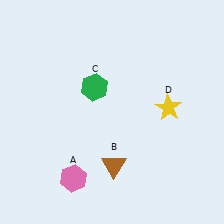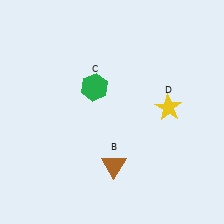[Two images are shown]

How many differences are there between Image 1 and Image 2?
There is 1 difference between the two images.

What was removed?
The pink hexagon (A) was removed in Image 2.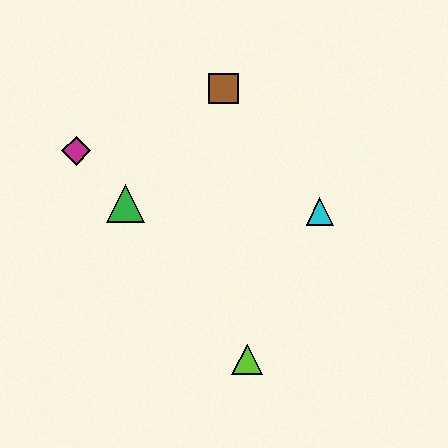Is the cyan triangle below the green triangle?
Yes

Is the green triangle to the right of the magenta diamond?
Yes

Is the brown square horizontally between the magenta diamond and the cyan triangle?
Yes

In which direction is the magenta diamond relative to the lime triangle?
The magenta diamond is above the lime triangle.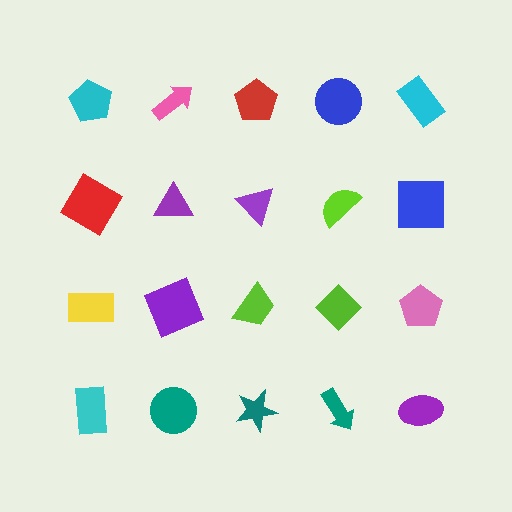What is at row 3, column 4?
A lime diamond.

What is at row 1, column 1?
A cyan pentagon.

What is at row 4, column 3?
A teal star.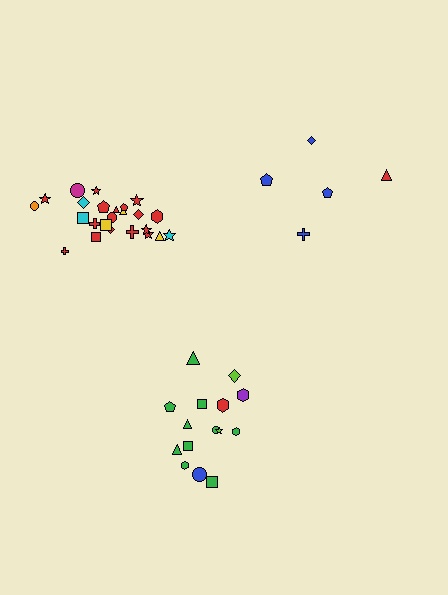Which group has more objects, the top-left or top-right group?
The top-left group.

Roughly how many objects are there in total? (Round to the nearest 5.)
Roughly 45 objects in total.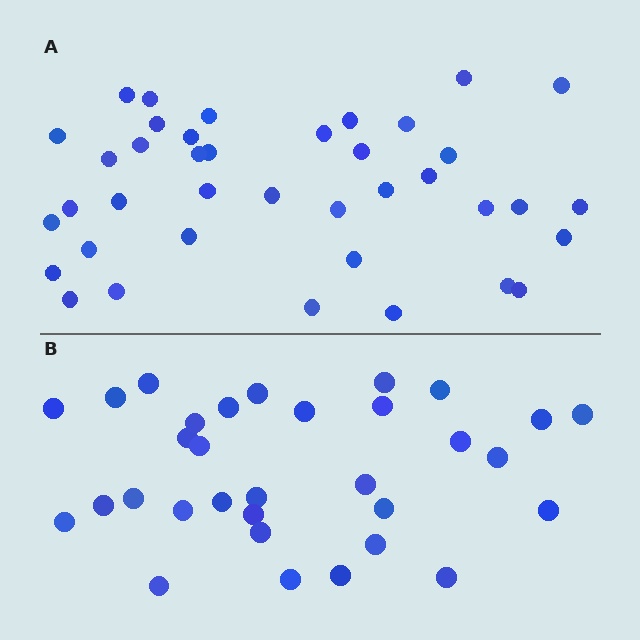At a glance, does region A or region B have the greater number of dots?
Region A (the top region) has more dots.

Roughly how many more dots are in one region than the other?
Region A has roughly 8 or so more dots than region B.